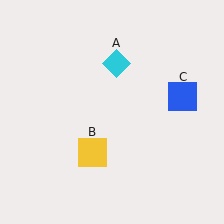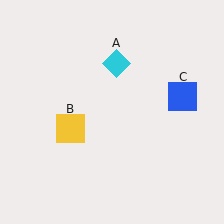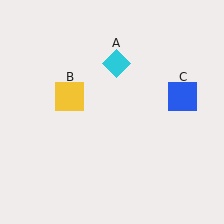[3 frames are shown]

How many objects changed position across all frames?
1 object changed position: yellow square (object B).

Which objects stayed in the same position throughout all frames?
Cyan diamond (object A) and blue square (object C) remained stationary.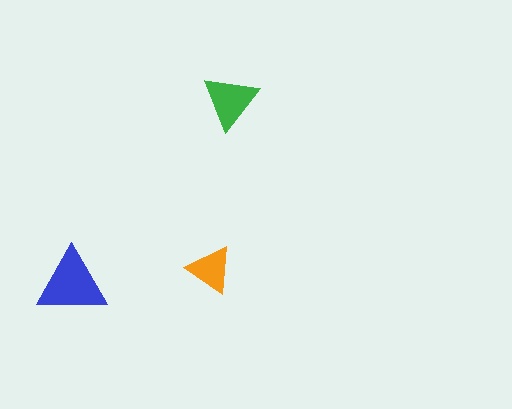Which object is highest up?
The green triangle is topmost.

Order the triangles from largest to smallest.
the blue one, the green one, the orange one.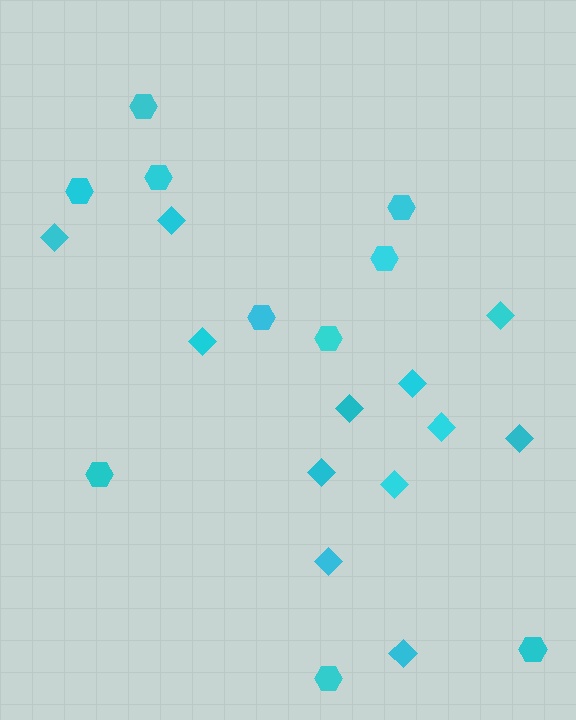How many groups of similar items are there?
There are 2 groups: one group of hexagons (10) and one group of diamonds (12).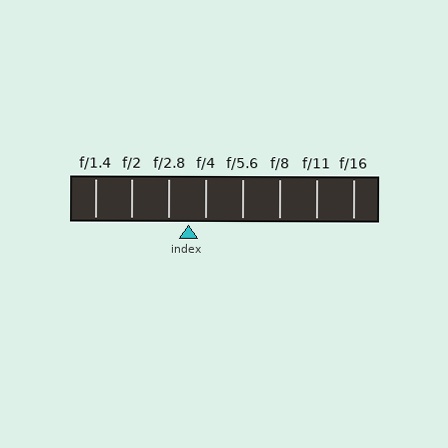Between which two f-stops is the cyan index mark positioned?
The index mark is between f/2.8 and f/4.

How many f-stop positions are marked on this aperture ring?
There are 8 f-stop positions marked.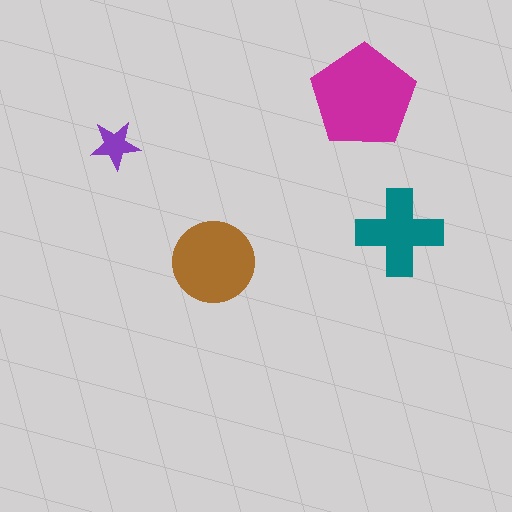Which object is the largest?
The magenta pentagon.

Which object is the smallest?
The purple star.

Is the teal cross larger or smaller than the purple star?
Larger.